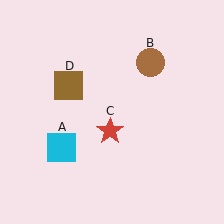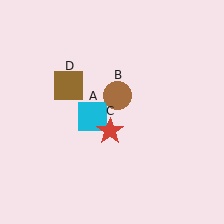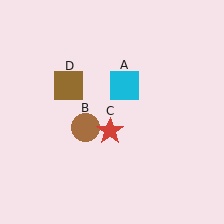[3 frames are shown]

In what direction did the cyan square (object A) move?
The cyan square (object A) moved up and to the right.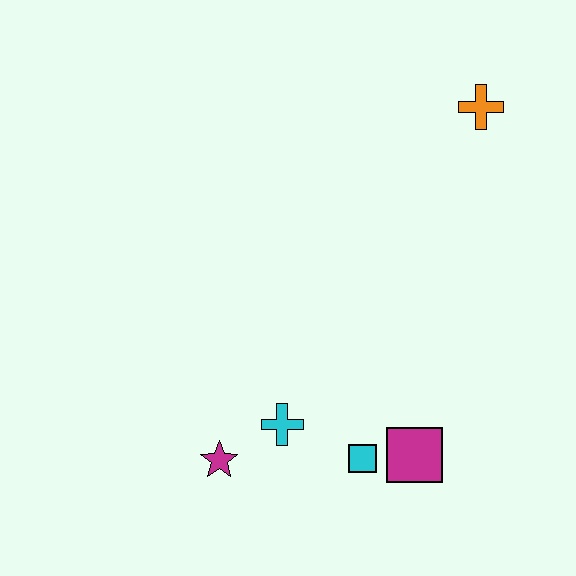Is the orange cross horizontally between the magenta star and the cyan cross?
No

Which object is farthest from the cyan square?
The orange cross is farthest from the cyan square.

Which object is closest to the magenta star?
The cyan cross is closest to the magenta star.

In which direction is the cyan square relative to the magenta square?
The cyan square is to the left of the magenta square.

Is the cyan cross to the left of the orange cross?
Yes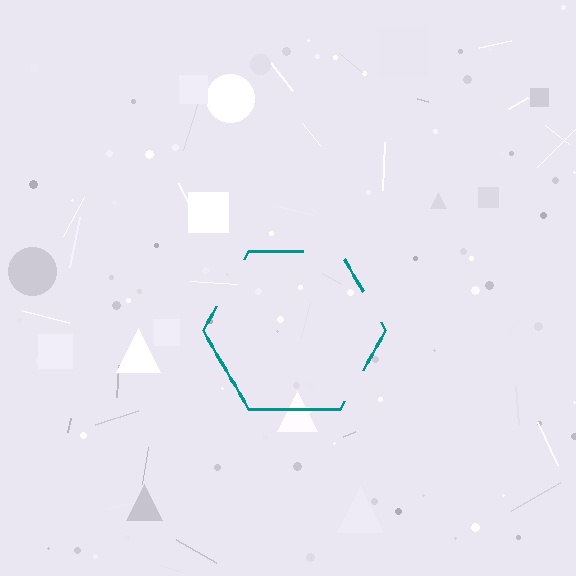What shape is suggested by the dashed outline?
The dashed outline suggests a hexagon.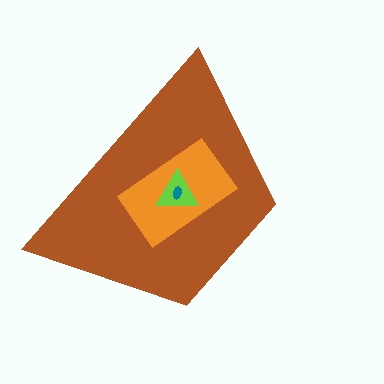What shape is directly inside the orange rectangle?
The lime triangle.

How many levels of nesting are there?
4.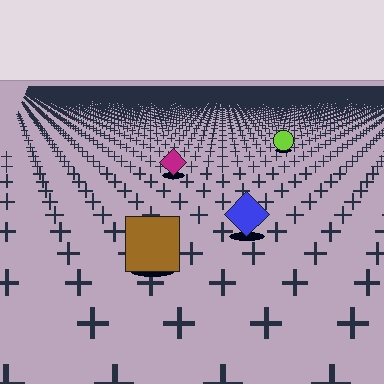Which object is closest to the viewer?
The brown square is closest. The texture marks near it are larger and more spread out.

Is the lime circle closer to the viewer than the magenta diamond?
No. The magenta diamond is closer — you can tell from the texture gradient: the ground texture is coarser near it.